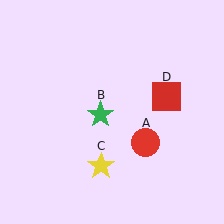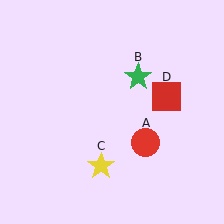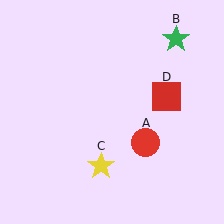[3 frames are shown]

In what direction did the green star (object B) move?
The green star (object B) moved up and to the right.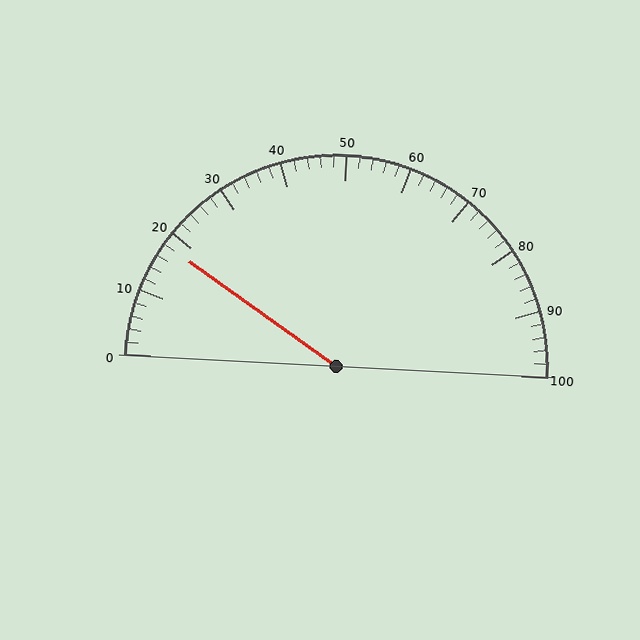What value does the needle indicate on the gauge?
The needle indicates approximately 18.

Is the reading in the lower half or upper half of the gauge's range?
The reading is in the lower half of the range (0 to 100).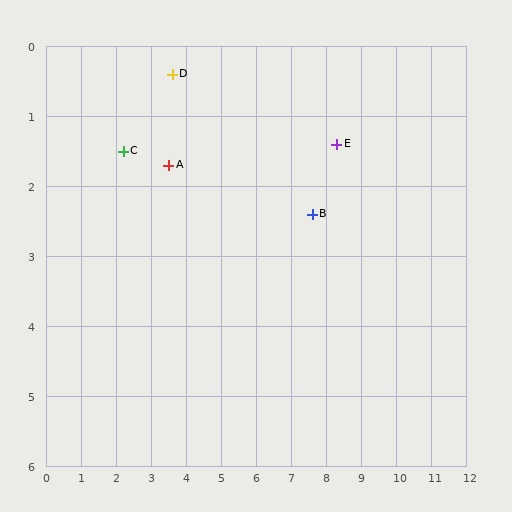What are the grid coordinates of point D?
Point D is at approximately (3.6, 0.4).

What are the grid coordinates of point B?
Point B is at approximately (7.6, 2.4).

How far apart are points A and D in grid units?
Points A and D are about 1.3 grid units apart.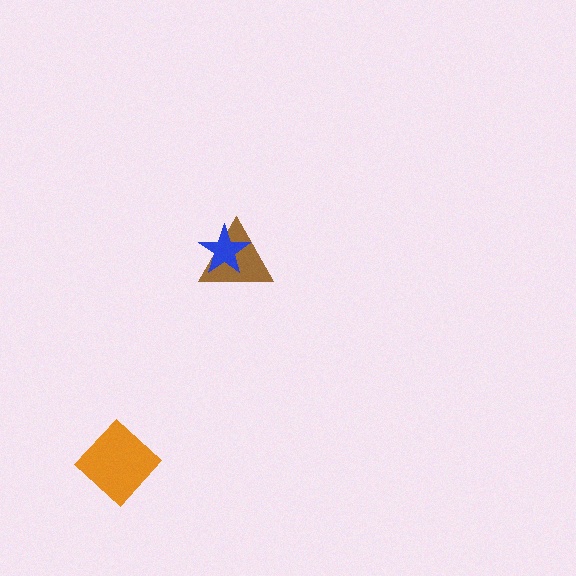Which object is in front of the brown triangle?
The blue star is in front of the brown triangle.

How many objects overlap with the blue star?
1 object overlaps with the blue star.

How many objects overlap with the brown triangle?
1 object overlaps with the brown triangle.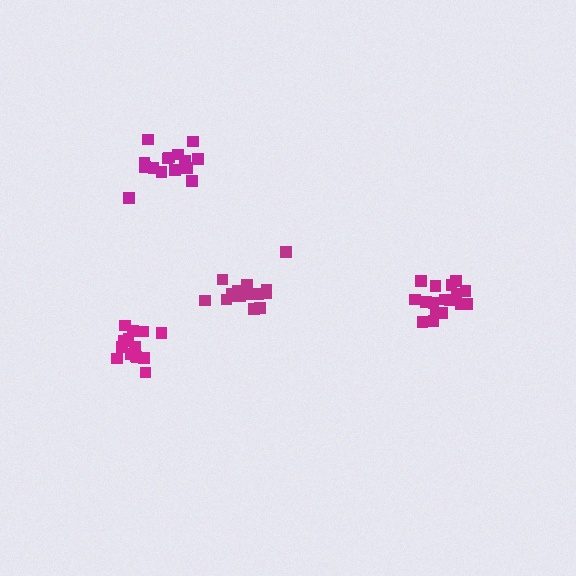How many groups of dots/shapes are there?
There are 4 groups.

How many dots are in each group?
Group 1: 18 dots, Group 2: 15 dots, Group 3: 15 dots, Group 4: 15 dots (63 total).